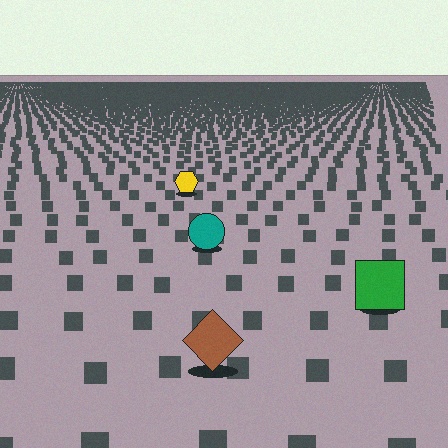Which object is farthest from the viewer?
The yellow hexagon is farthest from the viewer. It appears smaller and the ground texture around it is denser.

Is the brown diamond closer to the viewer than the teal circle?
Yes. The brown diamond is closer — you can tell from the texture gradient: the ground texture is coarser near it.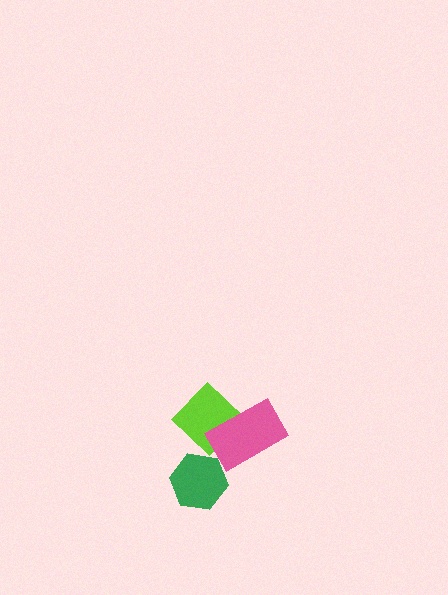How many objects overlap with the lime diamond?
1 object overlaps with the lime diamond.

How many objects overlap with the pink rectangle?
1 object overlaps with the pink rectangle.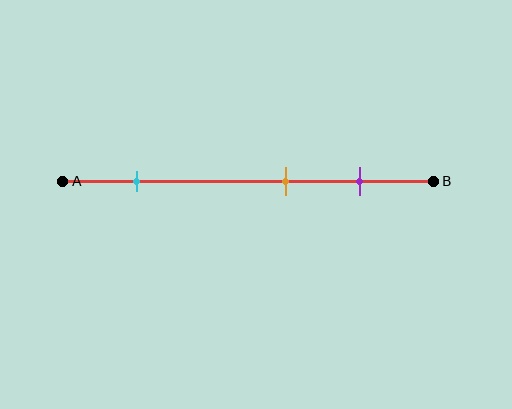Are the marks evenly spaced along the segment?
No, the marks are not evenly spaced.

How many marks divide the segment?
There are 3 marks dividing the segment.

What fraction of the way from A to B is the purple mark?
The purple mark is approximately 80% (0.8) of the way from A to B.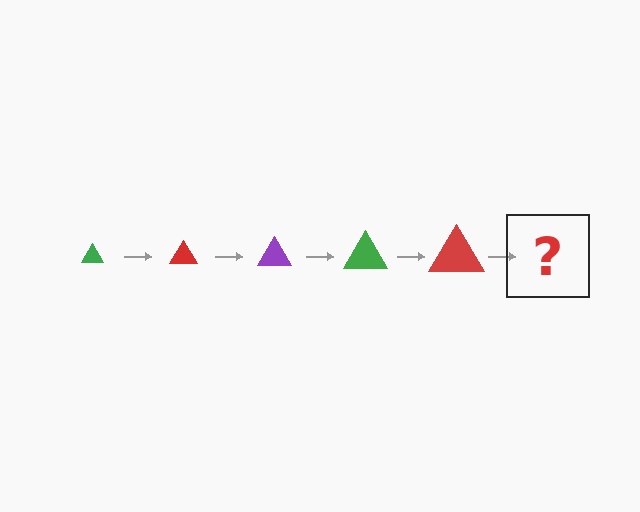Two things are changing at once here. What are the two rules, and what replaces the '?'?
The two rules are that the triangle grows larger each step and the color cycles through green, red, and purple. The '?' should be a purple triangle, larger than the previous one.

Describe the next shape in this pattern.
It should be a purple triangle, larger than the previous one.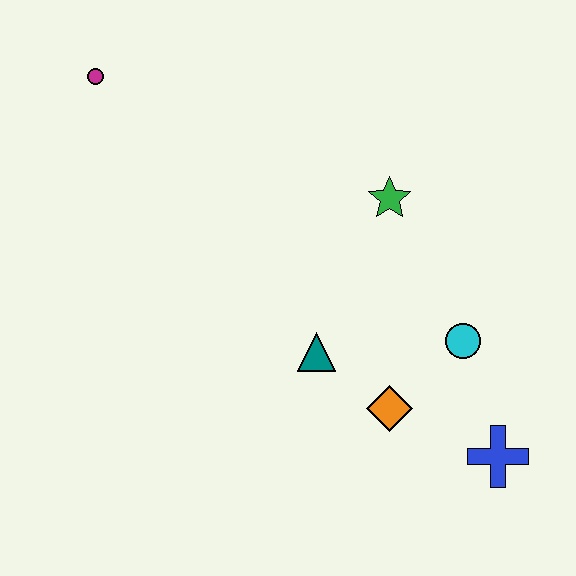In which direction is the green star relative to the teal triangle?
The green star is above the teal triangle.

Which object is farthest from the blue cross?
The magenta circle is farthest from the blue cross.